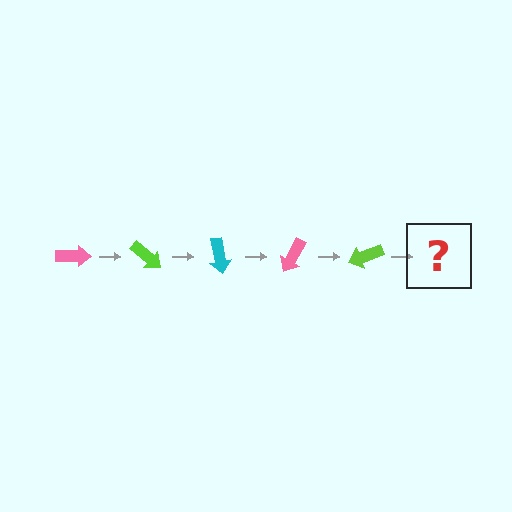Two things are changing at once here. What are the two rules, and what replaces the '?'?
The two rules are that it rotates 40 degrees each step and the color cycles through pink, lime, and cyan. The '?' should be a cyan arrow, rotated 200 degrees from the start.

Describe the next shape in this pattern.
It should be a cyan arrow, rotated 200 degrees from the start.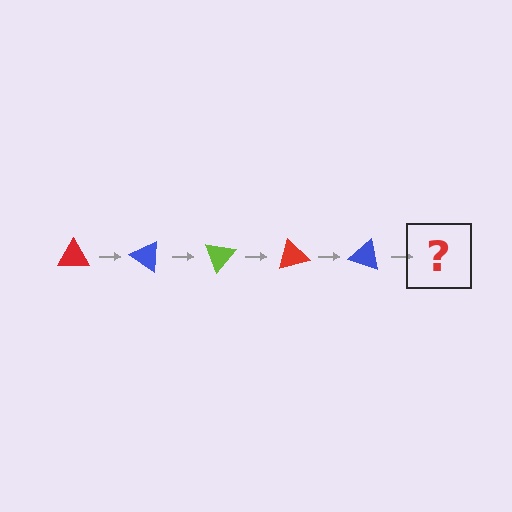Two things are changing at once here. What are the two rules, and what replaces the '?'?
The two rules are that it rotates 35 degrees each step and the color cycles through red, blue, and lime. The '?' should be a lime triangle, rotated 175 degrees from the start.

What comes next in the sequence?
The next element should be a lime triangle, rotated 175 degrees from the start.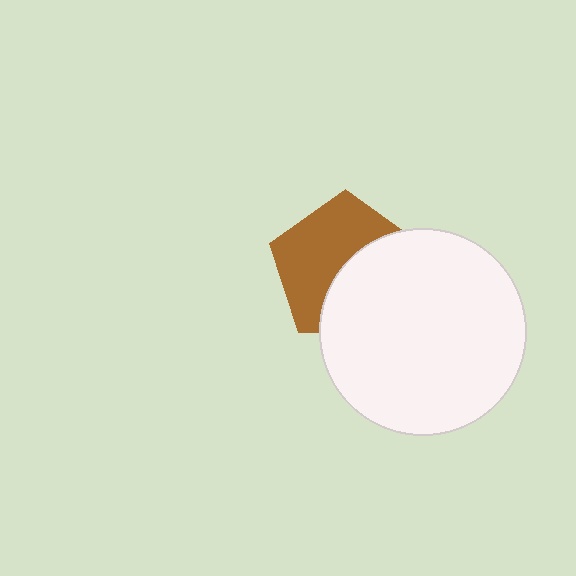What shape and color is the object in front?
The object in front is a white circle.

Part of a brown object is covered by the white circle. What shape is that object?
It is a pentagon.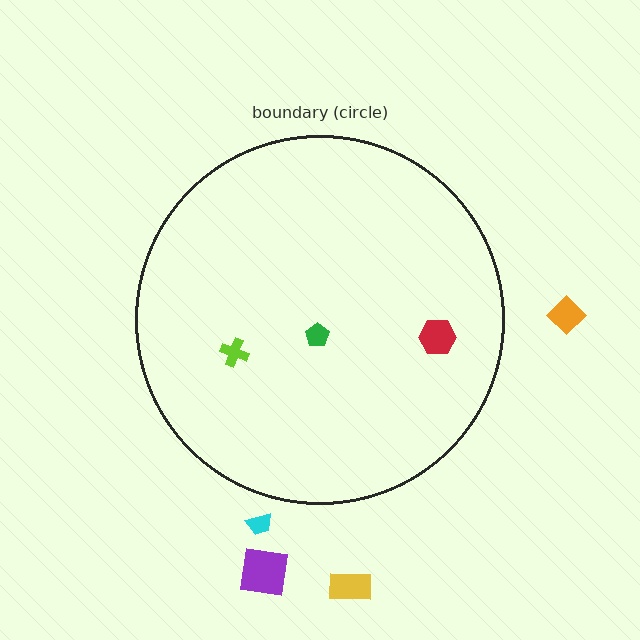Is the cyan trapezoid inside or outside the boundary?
Outside.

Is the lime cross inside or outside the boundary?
Inside.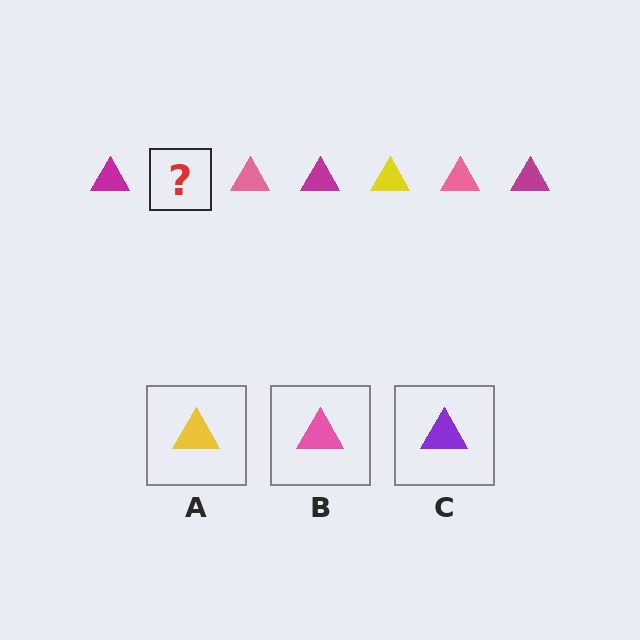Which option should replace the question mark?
Option A.